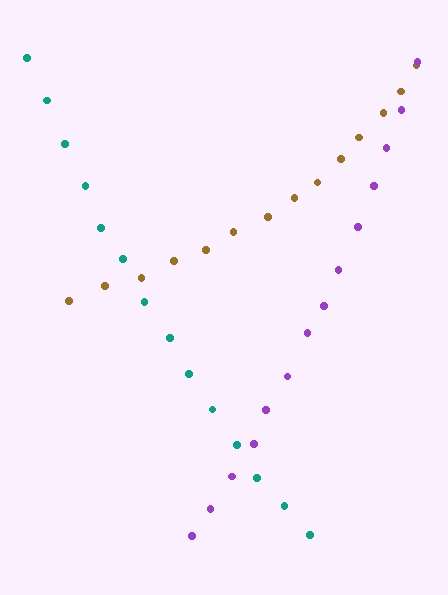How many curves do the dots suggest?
There are 3 distinct paths.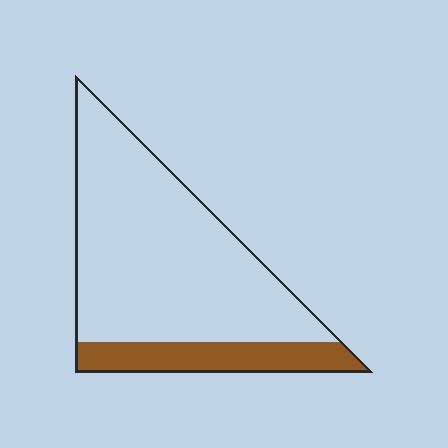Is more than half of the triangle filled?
No.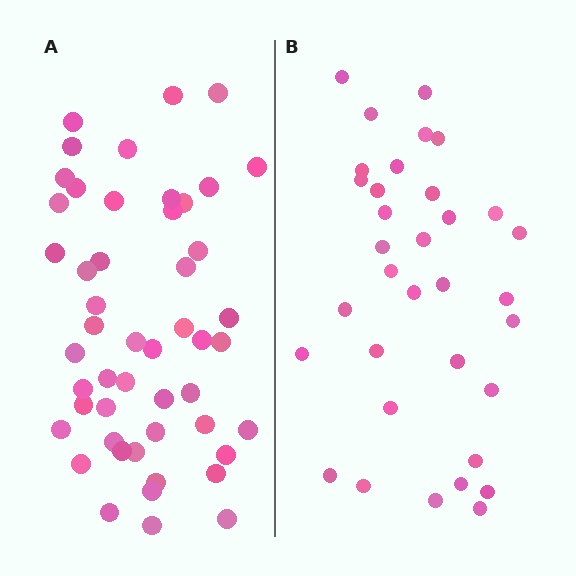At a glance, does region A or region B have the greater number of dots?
Region A (the left region) has more dots.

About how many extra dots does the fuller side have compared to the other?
Region A has approximately 15 more dots than region B.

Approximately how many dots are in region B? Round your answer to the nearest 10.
About 30 dots. (The exact count is 34, which rounds to 30.)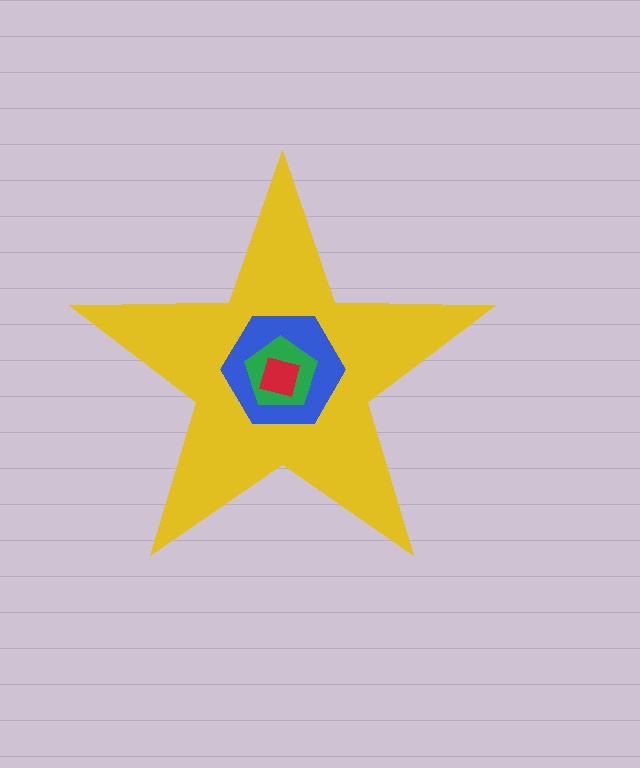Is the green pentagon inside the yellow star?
Yes.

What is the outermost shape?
The yellow star.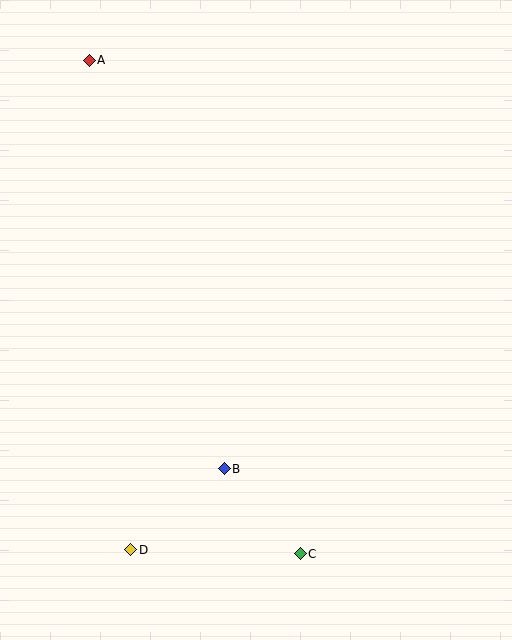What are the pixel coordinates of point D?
Point D is at (131, 550).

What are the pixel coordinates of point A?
Point A is at (89, 60).